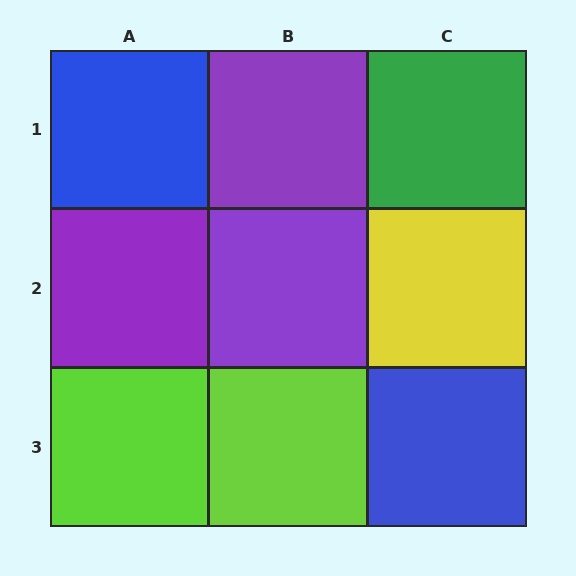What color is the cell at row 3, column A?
Lime.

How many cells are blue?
2 cells are blue.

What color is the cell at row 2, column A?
Purple.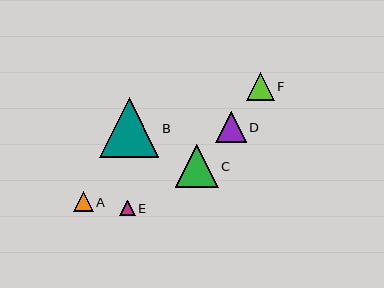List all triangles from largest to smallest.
From largest to smallest: B, C, D, F, A, E.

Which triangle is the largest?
Triangle B is the largest with a size of approximately 60 pixels.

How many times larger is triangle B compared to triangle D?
Triangle B is approximately 2.0 times the size of triangle D.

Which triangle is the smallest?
Triangle E is the smallest with a size of approximately 15 pixels.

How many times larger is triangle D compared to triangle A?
Triangle D is approximately 1.5 times the size of triangle A.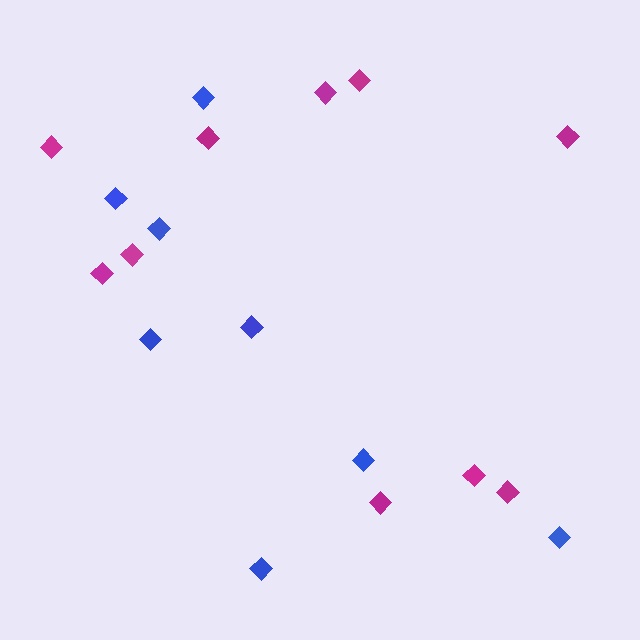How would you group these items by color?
There are 2 groups: one group of magenta diamonds (10) and one group of blue diamonds (8).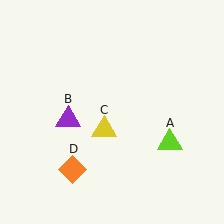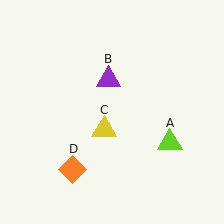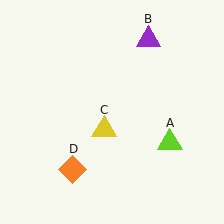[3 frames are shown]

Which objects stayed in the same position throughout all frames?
Lime triangle (object A) and yellow triangle (object C) and orange diamond (object D) remained stationary.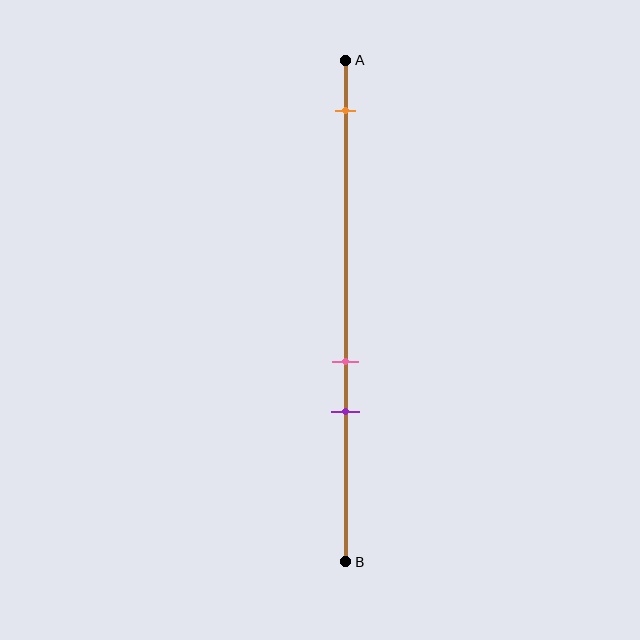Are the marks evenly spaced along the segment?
No, the marks are not evenly spaced.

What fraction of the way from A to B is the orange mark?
The orange mark is approximately 10% (0.1) of the way from A to B.